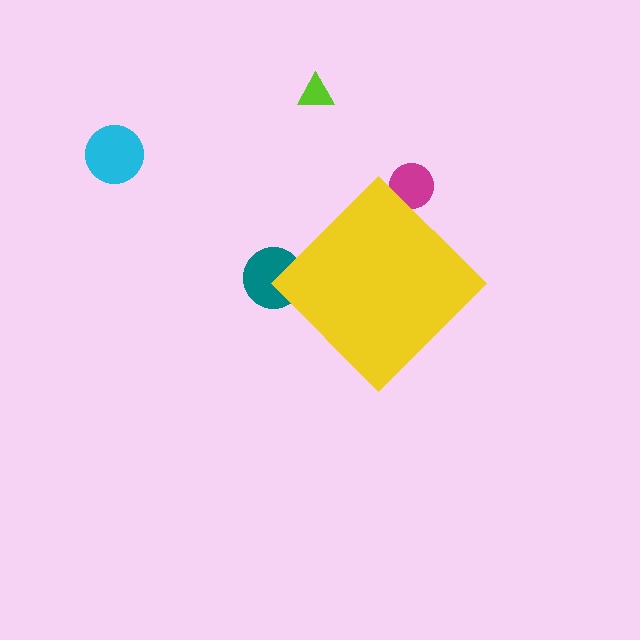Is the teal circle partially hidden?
Yes, the teal circle is partially hidden behind the yellow diamond.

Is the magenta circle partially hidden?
Yes, the magenta circle is partially hidden behind the yellow diamond.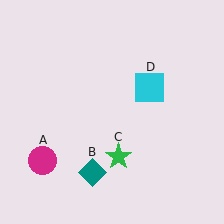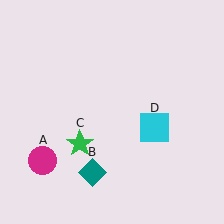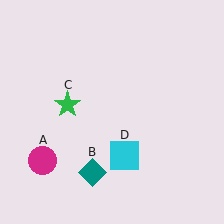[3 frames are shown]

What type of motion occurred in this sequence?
The green star (object C), cyan square (object D) rotated clockwise around the center of the scene.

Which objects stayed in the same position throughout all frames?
Magenta circle (object A) and teal diamond (object B) remained stationary.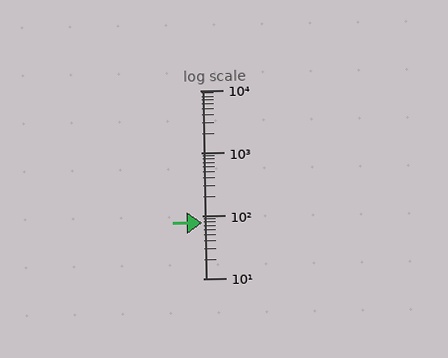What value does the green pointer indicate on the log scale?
The pointer indicates approximately 78.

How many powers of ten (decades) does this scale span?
The scale spans 3 decades, from 10 to 10000.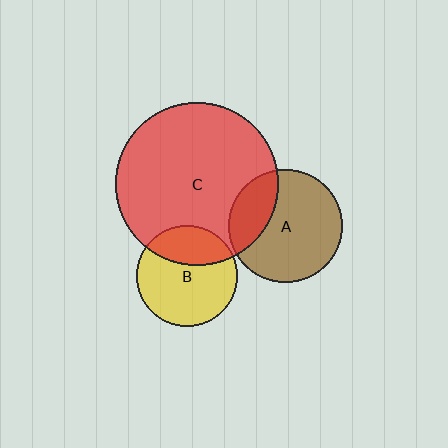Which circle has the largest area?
Circle C (red).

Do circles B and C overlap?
Yes.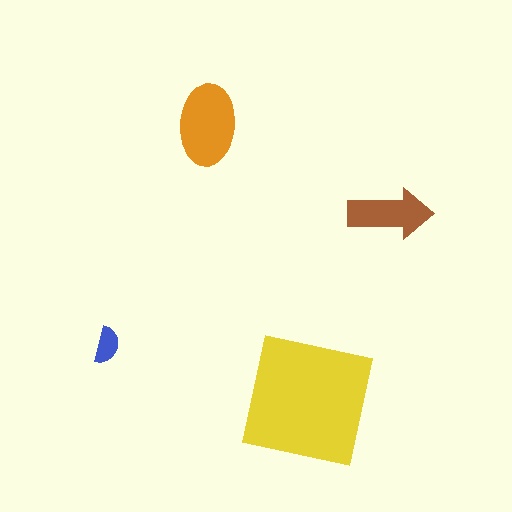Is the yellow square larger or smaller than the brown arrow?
Larger.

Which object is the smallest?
The blue semicircle.